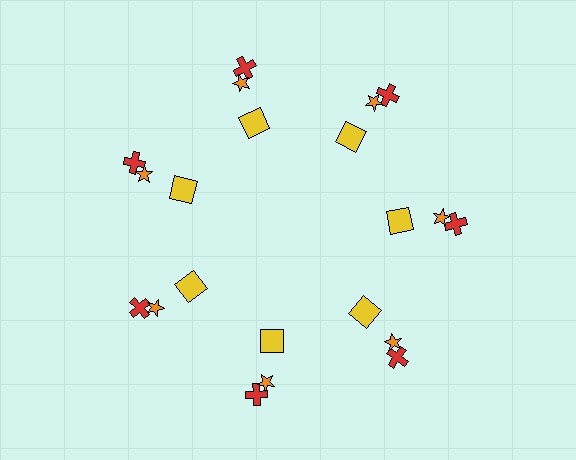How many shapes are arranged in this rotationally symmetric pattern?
There are 21 shapes, arranged in 7 groups of 3.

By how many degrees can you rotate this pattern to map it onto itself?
The pattern maps onto itself every 51 degrees of rotation.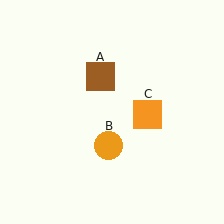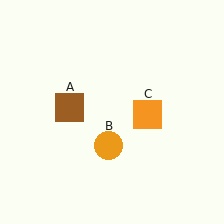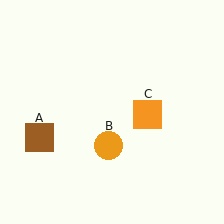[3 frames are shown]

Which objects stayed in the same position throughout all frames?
Orange circle (object B) and orange square (object C) remained stationary.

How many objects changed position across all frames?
1 object changed position: brown square (object A).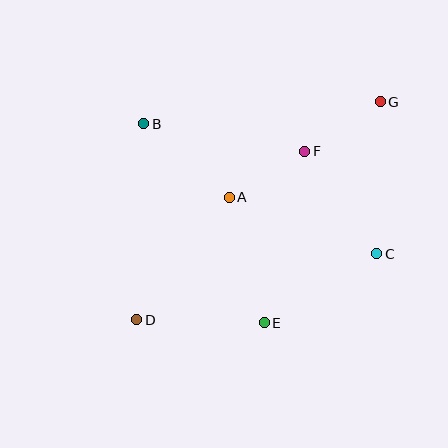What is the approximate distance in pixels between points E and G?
The distance between E and G is approximately 249 pixels.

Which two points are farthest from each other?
Points D and G are farthest from each other.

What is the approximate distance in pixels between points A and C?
The distance between A and C is approximately 158 pixels.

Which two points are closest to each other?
Points A and F are closest to each other.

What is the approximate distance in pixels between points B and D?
The distance between B and D is approximately 196 pixels.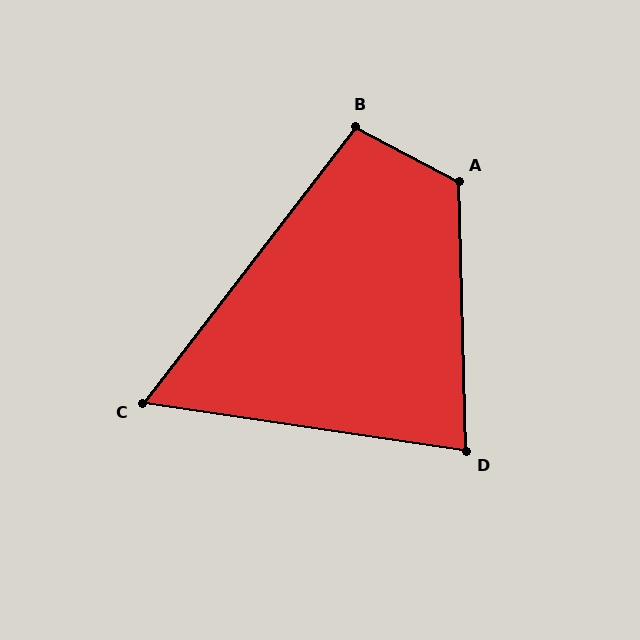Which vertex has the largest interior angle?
A, at approximately 119 degrees.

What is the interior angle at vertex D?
Approximately 80 degrees (acute).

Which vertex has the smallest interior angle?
C, at approximately 61 degrees.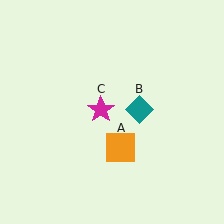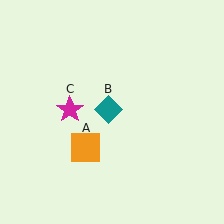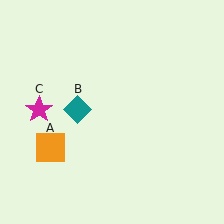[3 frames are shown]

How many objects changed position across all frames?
3 objects changed position: orange square (object A), teal diamond (object B), magenta star (object C).